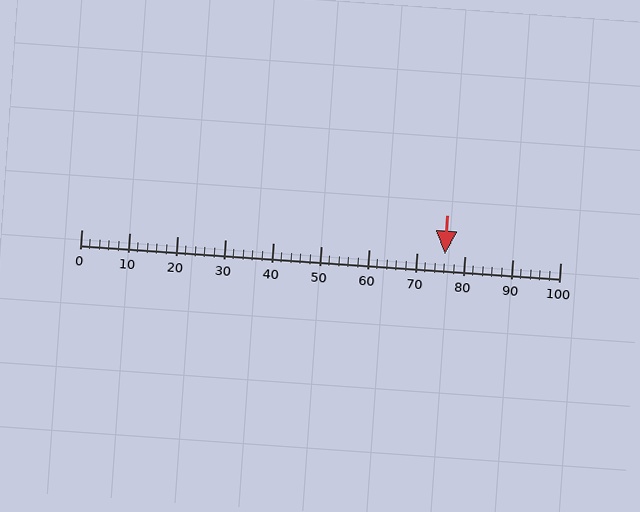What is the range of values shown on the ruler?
The ruler shows values from 0 to 100.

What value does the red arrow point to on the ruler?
The red arrow points to approximately 76.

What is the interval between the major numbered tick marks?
The major tick marks are spaced 10 units apart.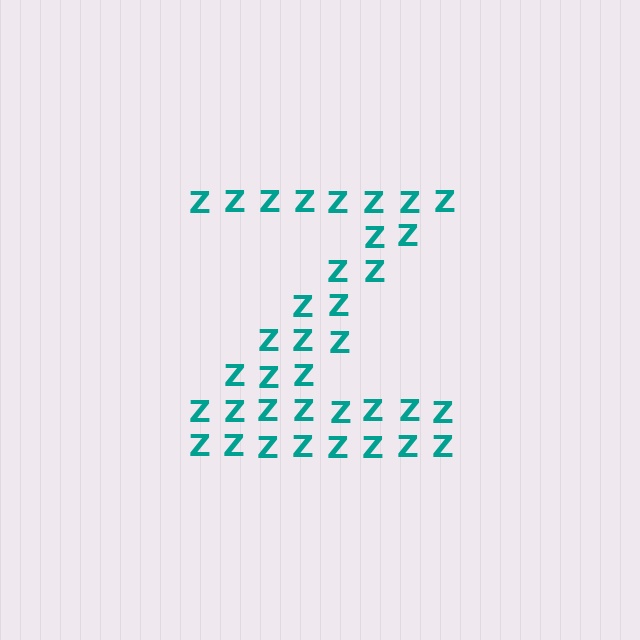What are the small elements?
The small elements are letter Z's.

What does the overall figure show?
The overall figure shows the letter Z.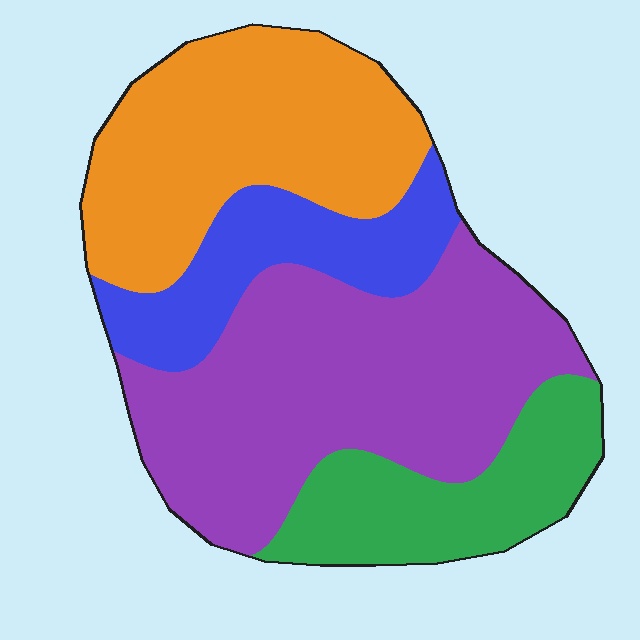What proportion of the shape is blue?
Blue covers about 15% of the shape.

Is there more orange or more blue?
Orange.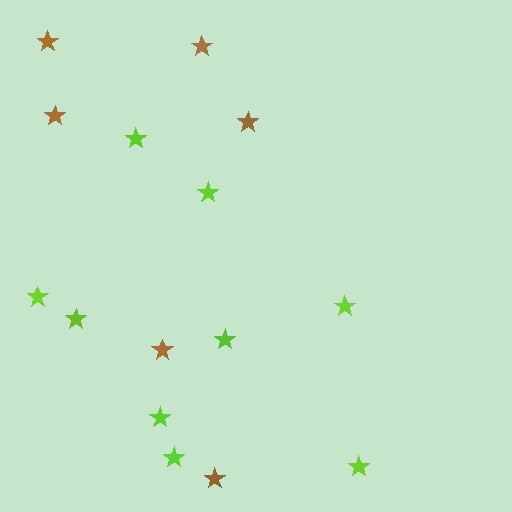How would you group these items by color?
There are 2 groups: one group of brown stars (6) and one group of lime stars (9).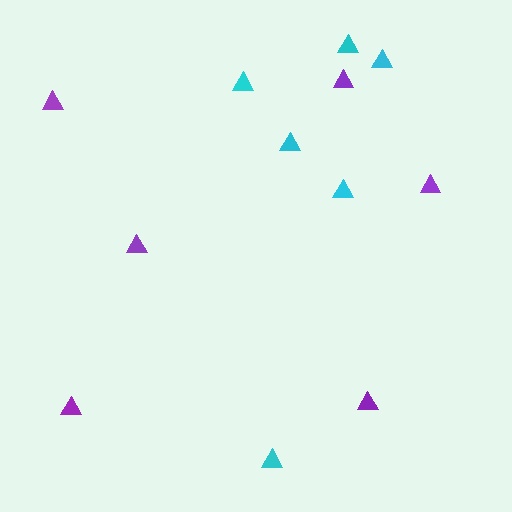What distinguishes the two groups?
There are 2 groups: one group of cyan triangles (6) and one group of purple triangles (6).